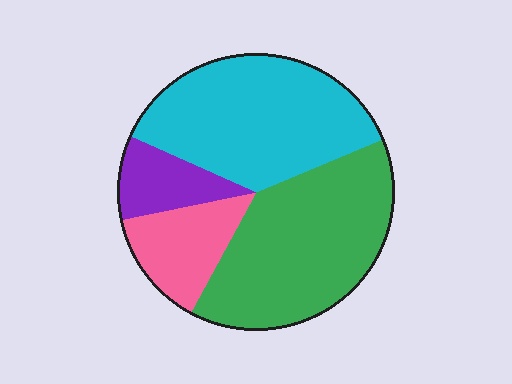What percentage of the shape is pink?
Pink takes up about one eighth (1/8) of the shape.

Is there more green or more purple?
Green.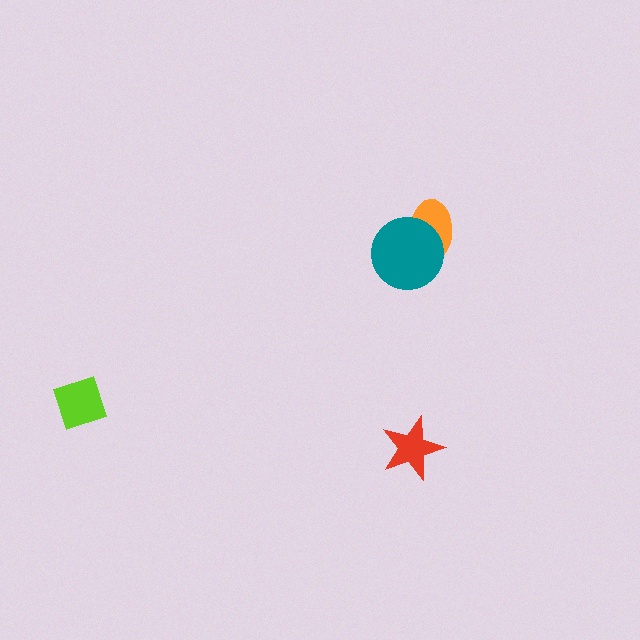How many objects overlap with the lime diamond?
0 objects overlap with the lime diamond.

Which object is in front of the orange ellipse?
The teal circle is in front of the orange ellipse.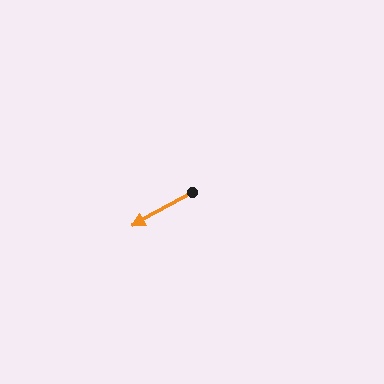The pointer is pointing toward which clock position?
Roughly 8 o'clock.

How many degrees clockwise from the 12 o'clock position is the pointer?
Approximately 241 degrees.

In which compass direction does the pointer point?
Southwest.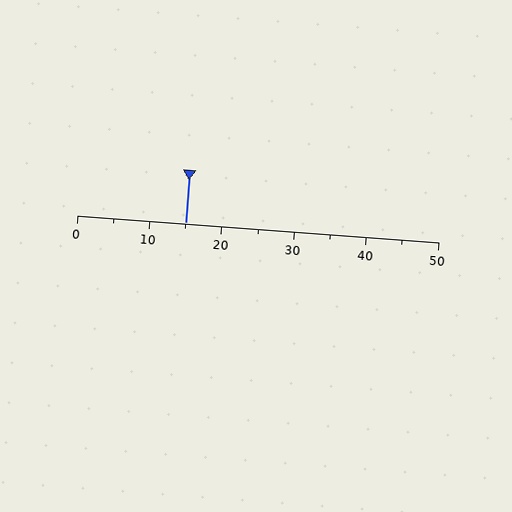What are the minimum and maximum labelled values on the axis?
The axis runs from 0 to 50.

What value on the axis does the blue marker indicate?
The marker indicates approximately 15.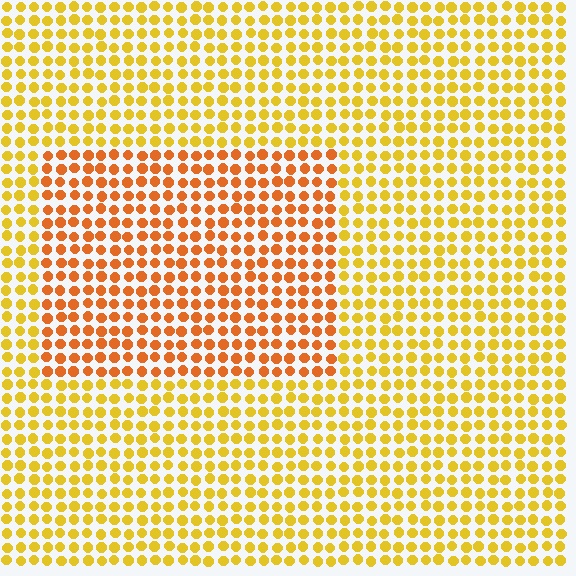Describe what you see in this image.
The image is filled with small yellow elements in a uniform arrangement. A rectangle-shaped region is visible where the elements are tinted to a slightly different hue, forming a subtle color boundary.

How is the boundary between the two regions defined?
The boundary is defined purely by a slight shift in hue (about 28 degrees). Spacing, size, and orientation are identical on both sides.